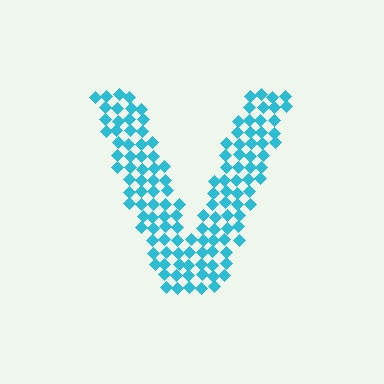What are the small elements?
The small elements are diamonds.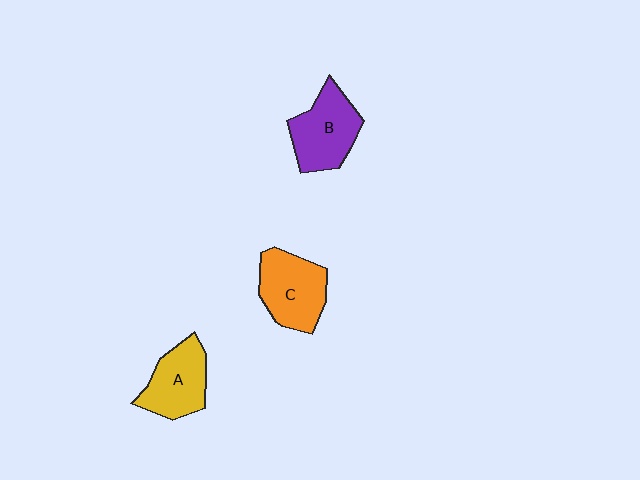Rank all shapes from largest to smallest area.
From largest to smallest: C (orange), B (purple), A (yellow).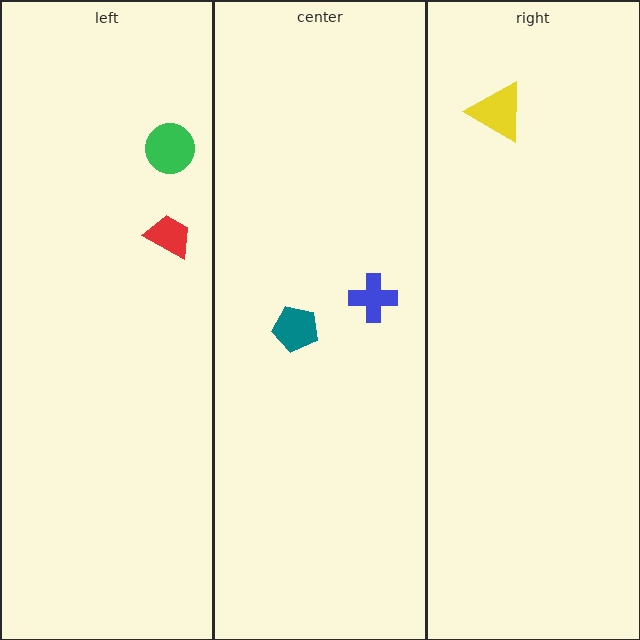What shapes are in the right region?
The yellow triangle.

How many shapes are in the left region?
2.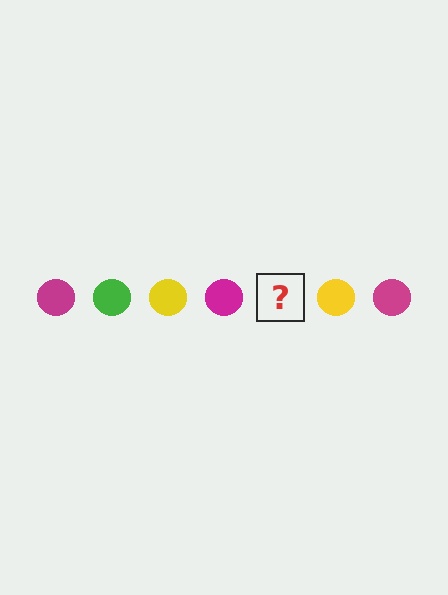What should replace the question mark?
The question mark should be replaced with a green circle.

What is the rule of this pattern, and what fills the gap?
The rule is that the pattern cycles through magenta, green, yellow circles. The gap should be filled with a green circle.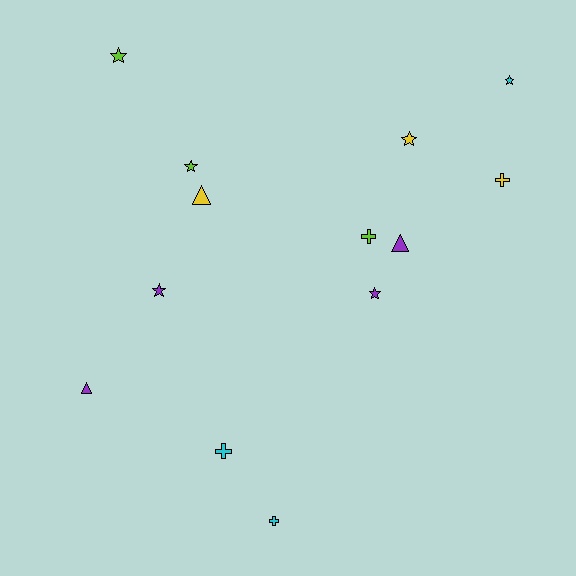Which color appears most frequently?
Purple, with 4 objects.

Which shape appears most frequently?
Star, with 6 objects.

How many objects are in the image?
There are 13 objects.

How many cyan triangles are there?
There are no cyan triangles.